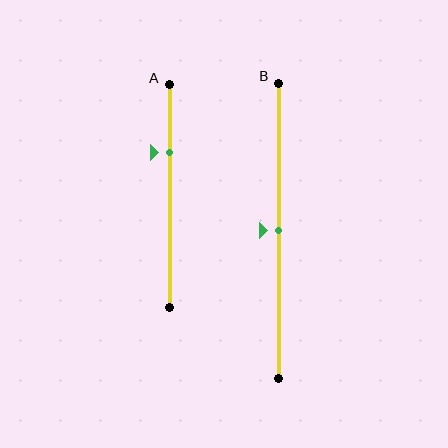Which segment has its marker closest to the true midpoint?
Segment B has its marker closest to the true midpoint.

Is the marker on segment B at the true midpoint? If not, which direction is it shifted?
Yes, the marker on segment B is at the true midpoint.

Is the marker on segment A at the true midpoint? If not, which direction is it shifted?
No, the marker on segment A is shifted upward by about 20% of the segment length.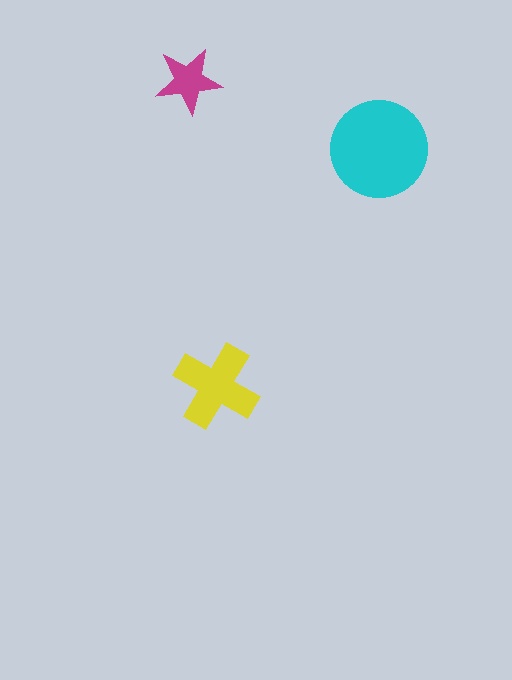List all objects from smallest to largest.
The magenta star, the yellow cross, the cyan circle.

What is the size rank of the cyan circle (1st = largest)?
1st.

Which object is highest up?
The magenta star is topmost.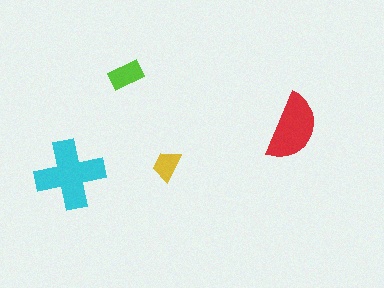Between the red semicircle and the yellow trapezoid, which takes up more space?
The red semicircle.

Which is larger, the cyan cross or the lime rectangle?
The cyan cross.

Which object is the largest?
The cyan cross.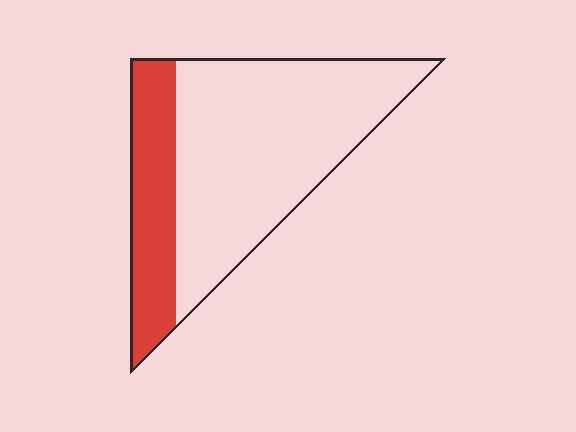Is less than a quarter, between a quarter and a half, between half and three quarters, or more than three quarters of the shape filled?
Between a quarter and a half.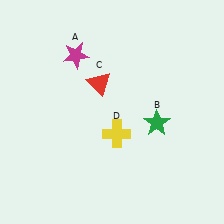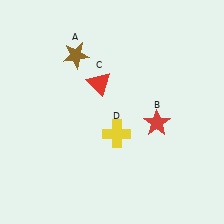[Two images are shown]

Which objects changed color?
A changed from magenta to brown. B changed from green to red.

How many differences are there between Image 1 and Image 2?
There are 2 differences between the two images.